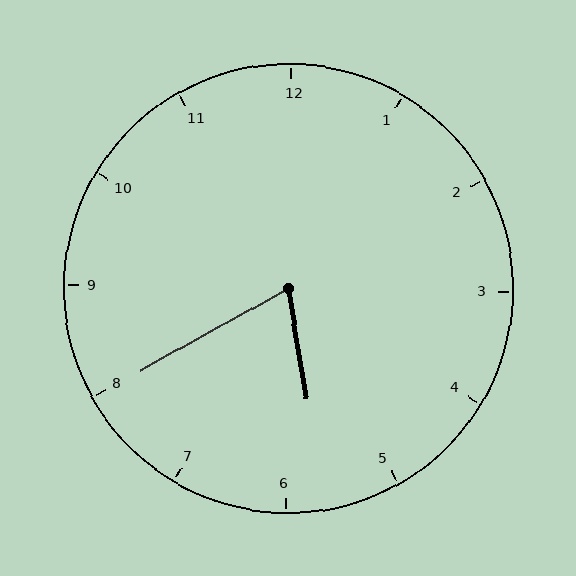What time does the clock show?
5:40.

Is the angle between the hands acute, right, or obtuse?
It is acute.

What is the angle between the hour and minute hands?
Approximately 70 degrees.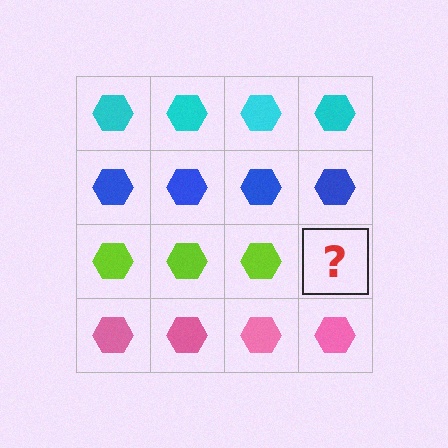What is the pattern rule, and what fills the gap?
The rule is that each row has a consistent color. The gap should be filled with a lime hexagon.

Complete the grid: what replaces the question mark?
The question mark should be replaced with a lime hexagon.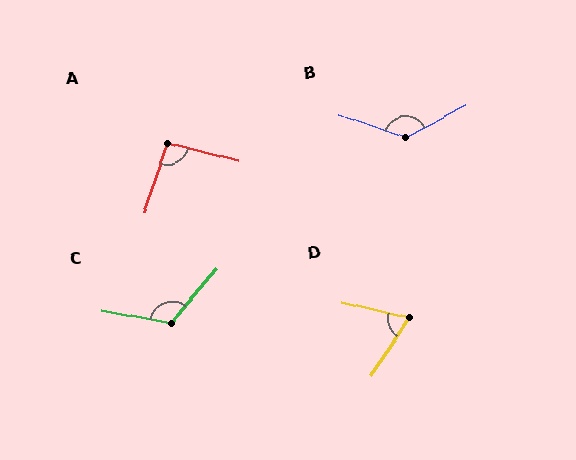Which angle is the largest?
B, at approximately 133 degrees.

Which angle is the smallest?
D, at approximately 70 degrees.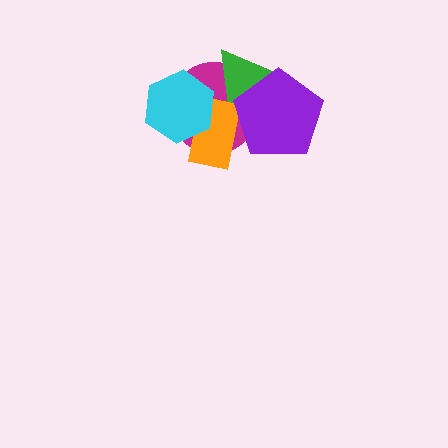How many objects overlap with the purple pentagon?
3 objects overlap with the purple pentagon.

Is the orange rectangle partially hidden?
Yes, it is partially covered by another shape.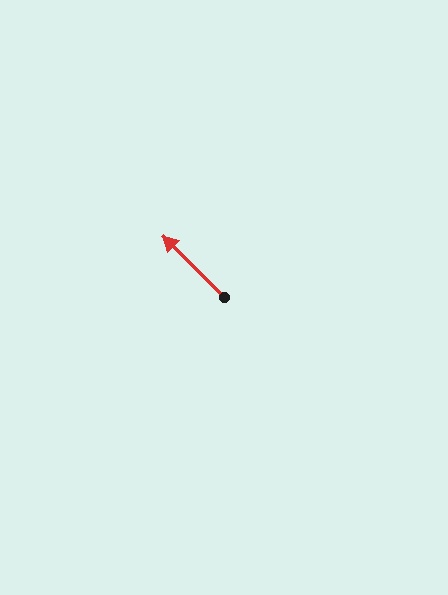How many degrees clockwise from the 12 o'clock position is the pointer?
Approximately 315 degrees.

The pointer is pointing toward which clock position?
Roughly 11 o'clock.